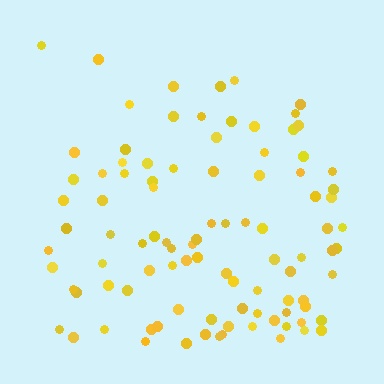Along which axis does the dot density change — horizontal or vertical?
Vertical.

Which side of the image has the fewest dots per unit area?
The top.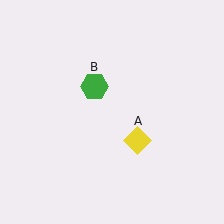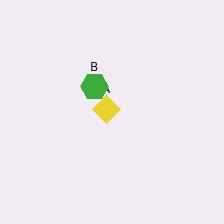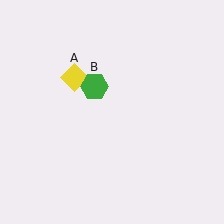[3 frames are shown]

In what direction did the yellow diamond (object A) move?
The yellow diamond (object A) moved up and to the left.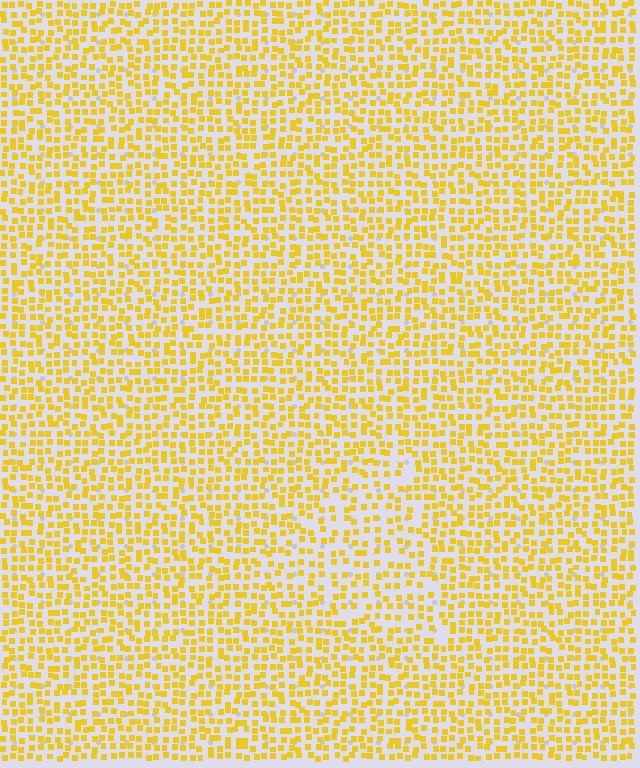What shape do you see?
I see a triangle.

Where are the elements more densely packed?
The elements are more densely packed outside the triangle boundary.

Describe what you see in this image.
The image contains small yellow elements arranged at two different densities. A triangle-shaped region is visible where the elements are less densely packed than the surrounding area.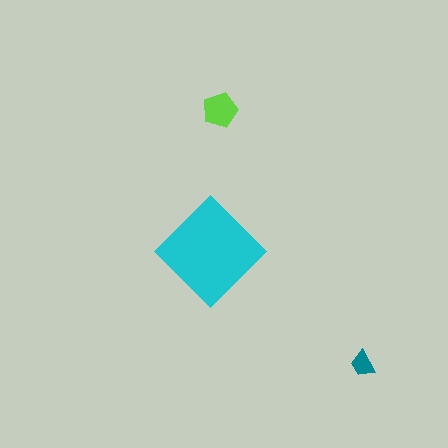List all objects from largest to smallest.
The cyan diamond, the lime pentagon, the teal trapezoid.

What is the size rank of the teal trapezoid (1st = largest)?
3rd.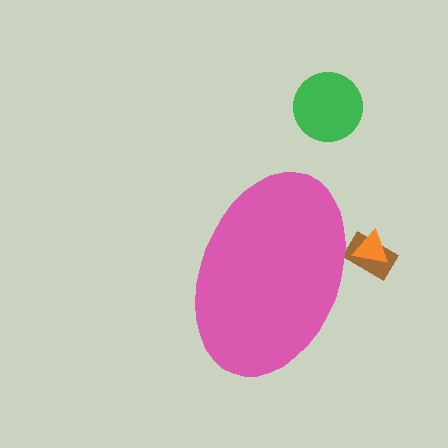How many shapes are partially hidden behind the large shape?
2 shapes are partially hidden.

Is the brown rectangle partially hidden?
Yes, the brown rectangle is partially hidden behind the pink ellipse.